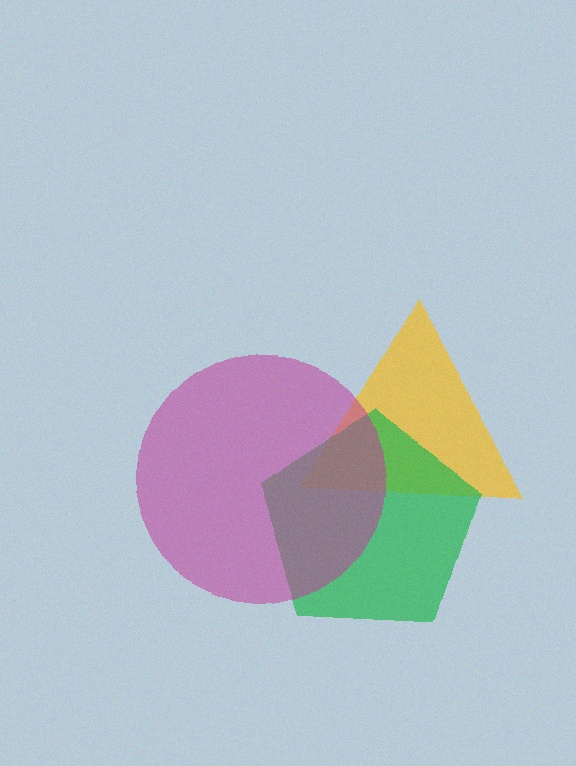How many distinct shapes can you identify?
There are 3 distinct shapes: a yellow triangle, a green pentagon, a magenta circle.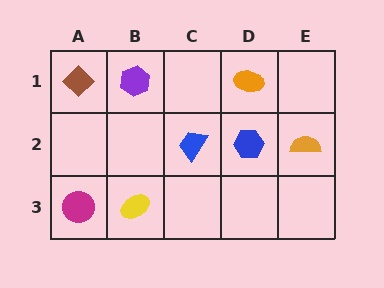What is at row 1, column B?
A purple hexagon.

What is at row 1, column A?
A brown diamond.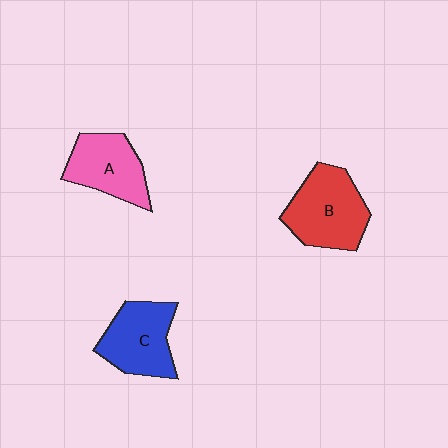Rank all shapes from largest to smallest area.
From largest to smallest: B (red), C (blue), A (pink).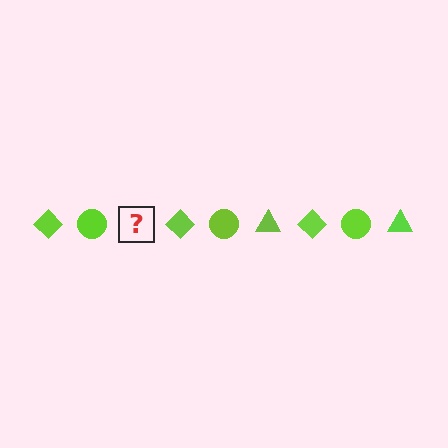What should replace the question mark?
The question mark should be replaced with a lime triangle.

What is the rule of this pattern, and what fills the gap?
The rule is that the pattern cycles through diamond, circle, triangle shapes in lime. The gap should be filled with a lime triangle.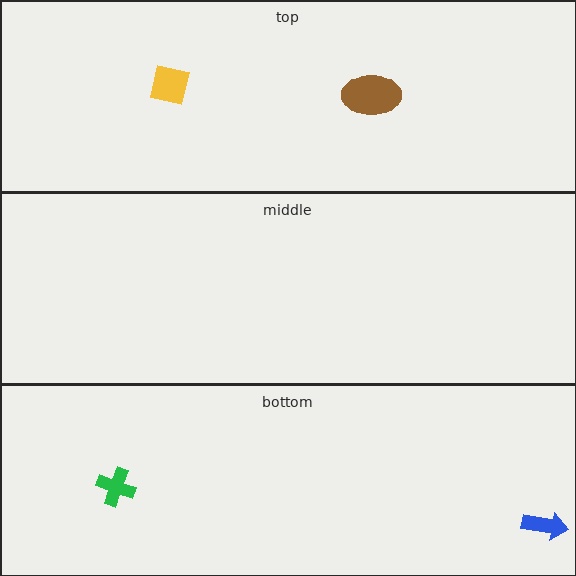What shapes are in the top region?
The yellow square, the brown ellipse.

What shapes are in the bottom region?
The green cross, the blue arrow.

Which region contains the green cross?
The bottom region.